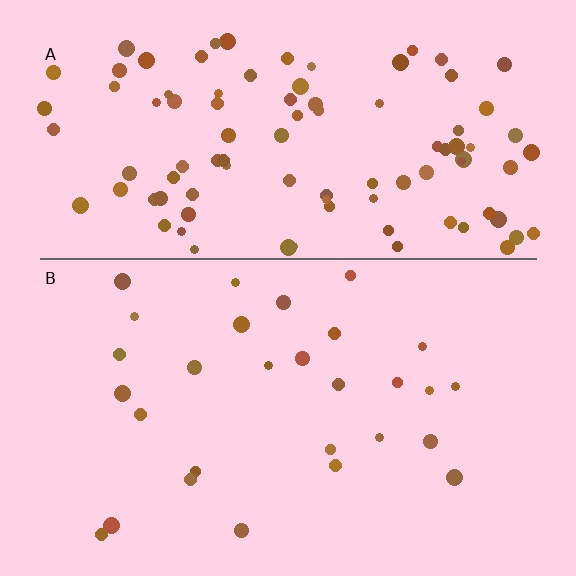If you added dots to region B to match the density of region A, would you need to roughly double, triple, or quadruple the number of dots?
Approximately triple.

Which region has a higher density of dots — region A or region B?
A (the top).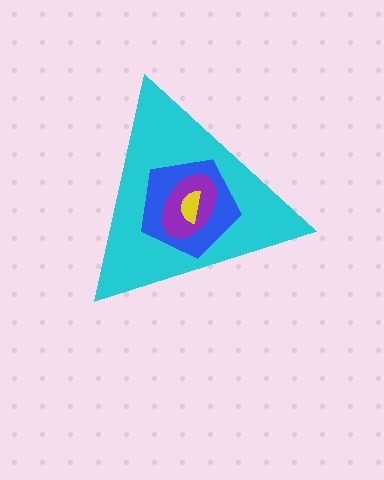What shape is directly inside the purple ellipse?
The yellow semicircle.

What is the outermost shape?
The cyan triangle.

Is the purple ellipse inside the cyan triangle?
Yes.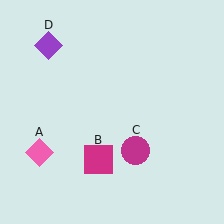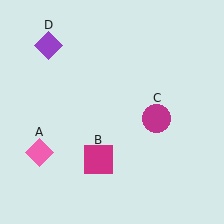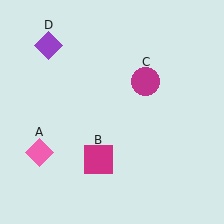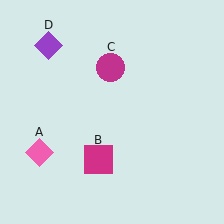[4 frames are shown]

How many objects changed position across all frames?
1 object changed position: magenta circle (object C).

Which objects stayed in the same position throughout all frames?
Pink diamond (object A) and magenta square (object B) and purple diamond (object D) remained stationary.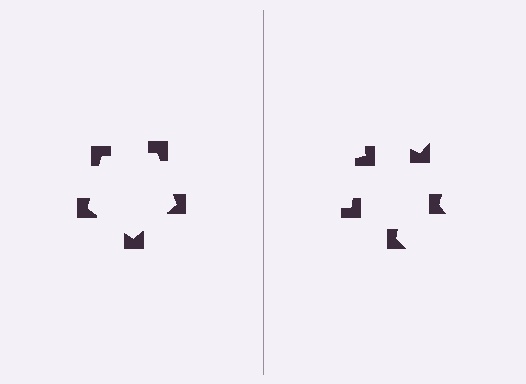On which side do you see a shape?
An illusory pentagon appears on the left side. On the right side the wedge cuts are rotated, so no coherent shape forms.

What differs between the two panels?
The notched squares are positioned identically on both sides; only the wedge orientations differ. On the left they align to a pentagon; on the right they are misaligned.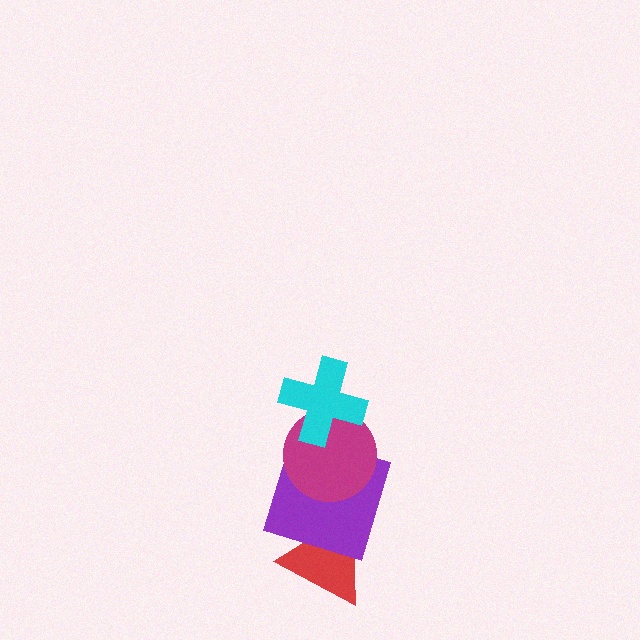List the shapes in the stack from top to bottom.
From top to bottom: the cyan cross, the magenta circle, the purple square, the red triangle.